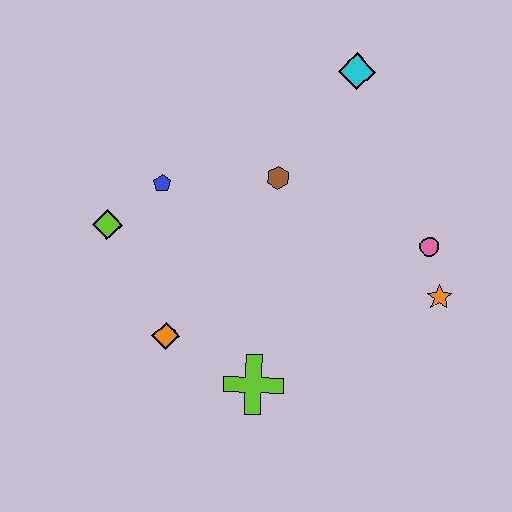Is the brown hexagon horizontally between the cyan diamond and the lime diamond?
Yes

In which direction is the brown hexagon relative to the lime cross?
The brown hexagon is above the lime cross.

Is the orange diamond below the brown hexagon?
Yes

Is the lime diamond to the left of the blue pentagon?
Yes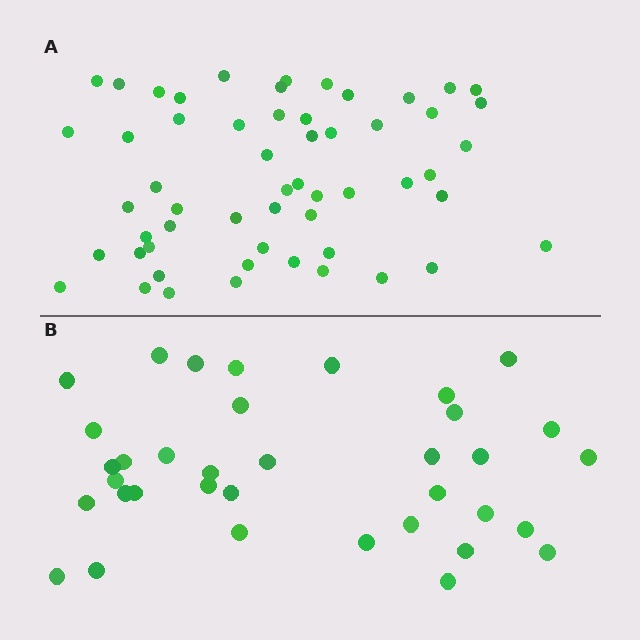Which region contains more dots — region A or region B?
Region A (the top region) has more dots.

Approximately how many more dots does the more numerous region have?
Region A has approximately 20 more dots than region B.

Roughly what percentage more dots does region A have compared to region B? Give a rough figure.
About 55% more.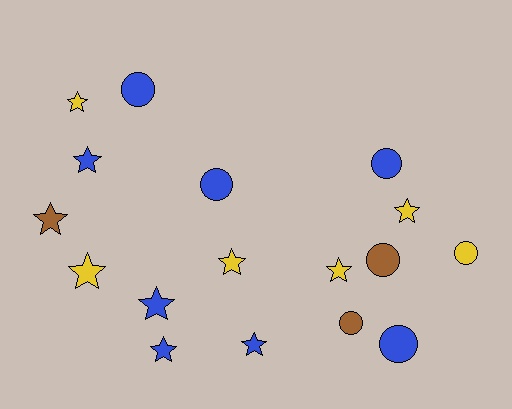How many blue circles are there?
There are 4 blue circles.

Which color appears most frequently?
Blue, with 8 objects.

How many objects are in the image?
There are 17 objects.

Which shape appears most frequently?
Star, with 10 objects.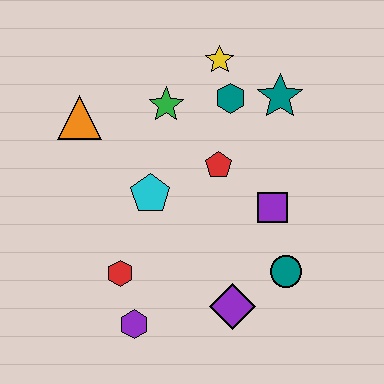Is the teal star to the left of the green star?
No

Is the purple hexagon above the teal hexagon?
No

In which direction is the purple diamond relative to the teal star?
The purple diamond is below the teal star.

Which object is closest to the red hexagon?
The purple hexagon is closest to the red hexagon.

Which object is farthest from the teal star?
The purple hexagon is farthest from the teal star.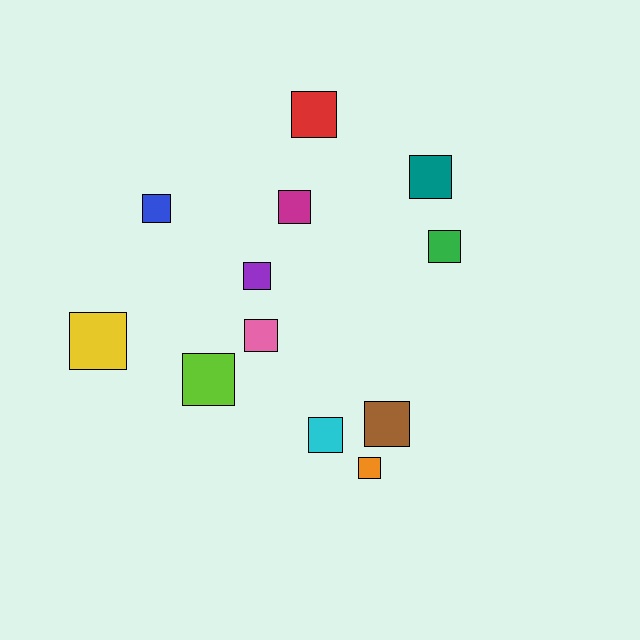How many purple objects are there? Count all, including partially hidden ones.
There is 1 purple object.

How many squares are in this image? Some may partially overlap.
There are 12 squares.